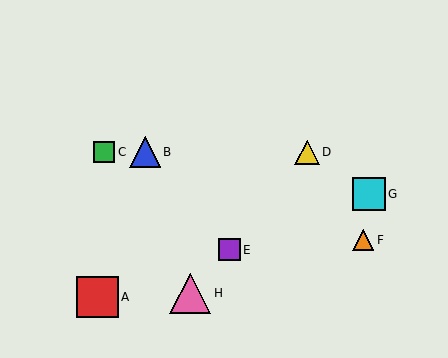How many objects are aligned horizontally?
3 objects (B, C, D) are aligned horizontally.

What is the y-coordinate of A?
Object A is at y≈297.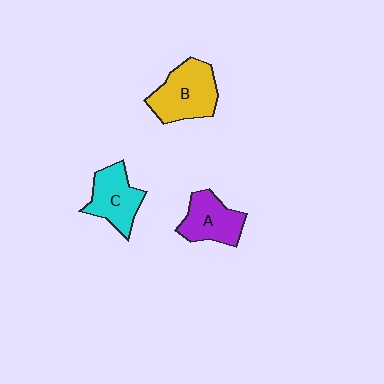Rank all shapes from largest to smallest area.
From largest to smallest: B (yellow), C (cyan), A (purple).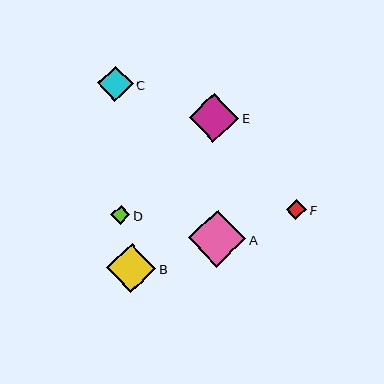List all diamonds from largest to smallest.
From largest to smallest: A, E, B, C, F, D.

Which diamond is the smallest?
Diamond D is the smallest with a size of approximately 20 pixels.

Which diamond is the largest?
Diamond A is the largest with a size of approximately 57 pixels.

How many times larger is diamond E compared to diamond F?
Diamond E is approximately 2.5 times the size of diamond F.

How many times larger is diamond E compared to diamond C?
Diamond E is approximately 1.4 times the size of diamond C.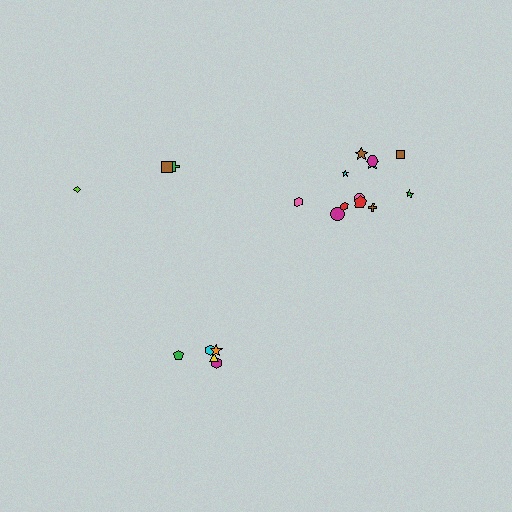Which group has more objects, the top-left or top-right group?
The top-right group.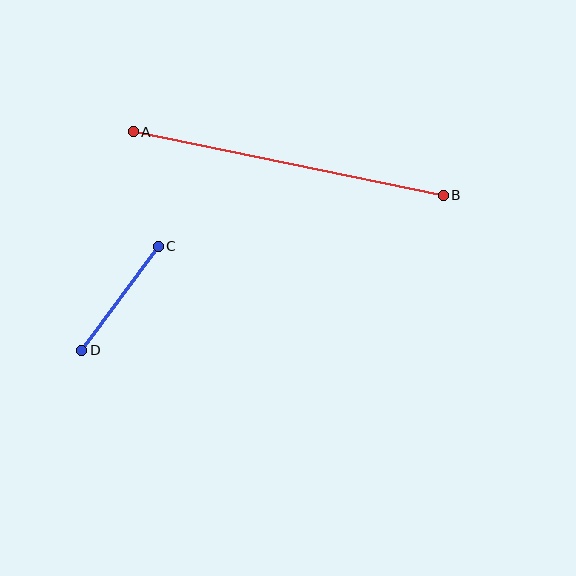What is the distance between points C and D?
The distance is approximately 129 pixels.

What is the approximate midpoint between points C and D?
The midpoint is at approximately (120, 298) pixels.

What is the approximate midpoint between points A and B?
The midpoint is at approximately (288, 163) pixels.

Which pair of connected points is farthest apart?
Points A and B are farthest apart.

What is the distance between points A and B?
The distance is approximately 317 pixels.